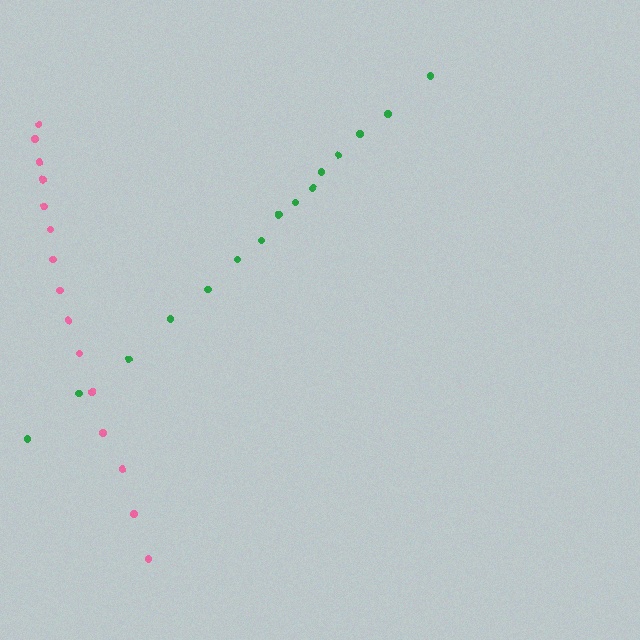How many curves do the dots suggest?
There are 2 distinct paths.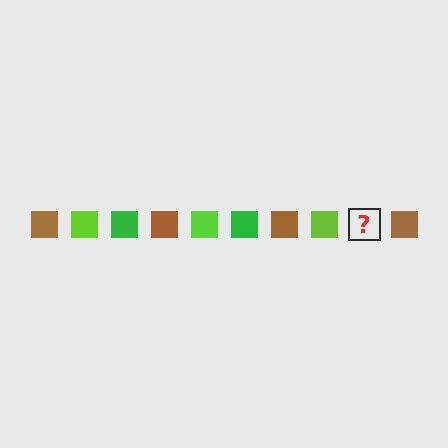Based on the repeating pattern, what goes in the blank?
The blank should be a green square.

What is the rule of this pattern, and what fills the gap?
The rule is that the pattern cycles through brown, lime, green squares. The gap should be filled with a green square.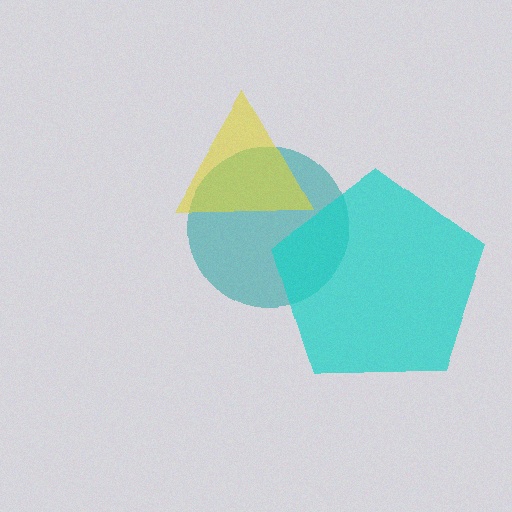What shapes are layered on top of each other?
The layered shapes are: a teal circle, a cyan pentagon, a yellow triangle.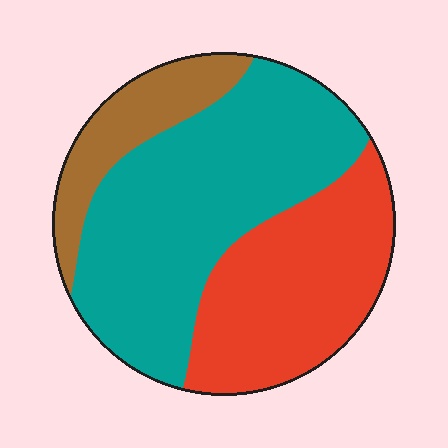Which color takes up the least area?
Brown, at roughly 15%.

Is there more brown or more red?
Red.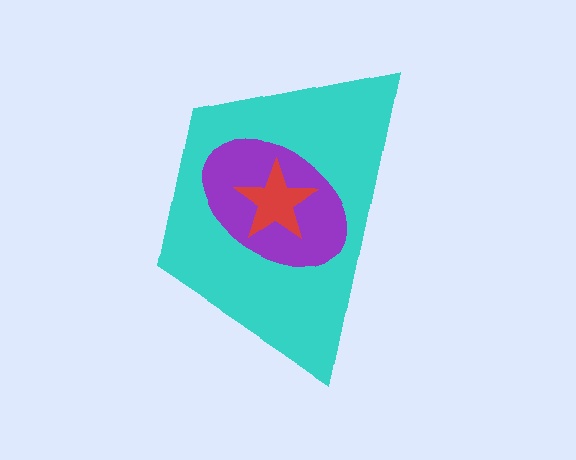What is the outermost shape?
The cyan trapezoid.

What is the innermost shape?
The red star.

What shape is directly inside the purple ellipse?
The red star.